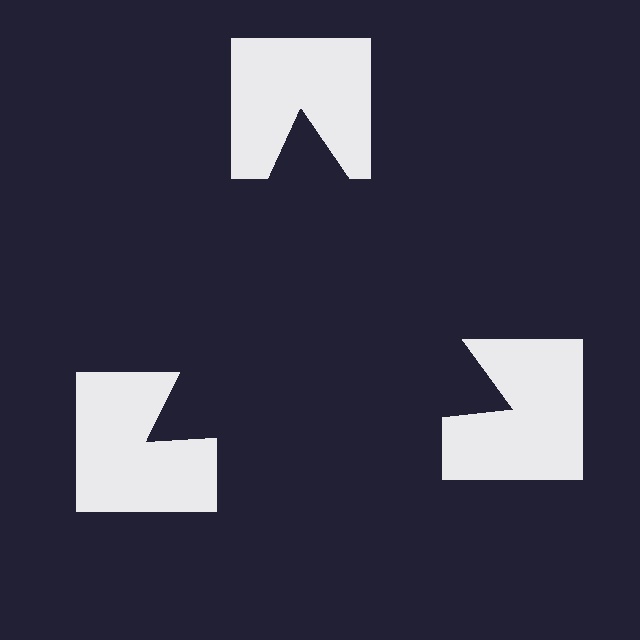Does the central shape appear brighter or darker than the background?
It typically appears slightly darker than the background, even though no actual brightness change is drawn.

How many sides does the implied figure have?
3 sides.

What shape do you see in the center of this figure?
An illusory triangle — its edges are inferred from the aligned wedge cuts in the notched squares, not physically drawn.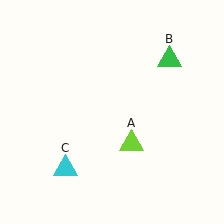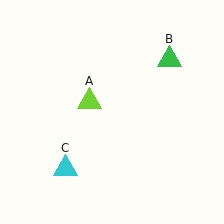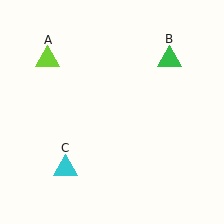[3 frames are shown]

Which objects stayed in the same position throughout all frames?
Green triangle (object B) and cyan triangle (object C) remained stationary.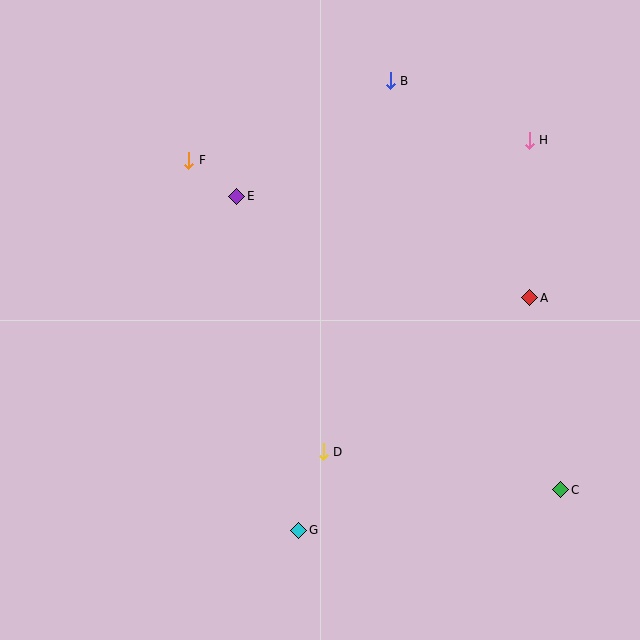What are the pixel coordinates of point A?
Point A is at (530, 298).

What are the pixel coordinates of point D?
Point D is at (323, 452).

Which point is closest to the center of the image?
Point D at (323, 452) is closest to the center.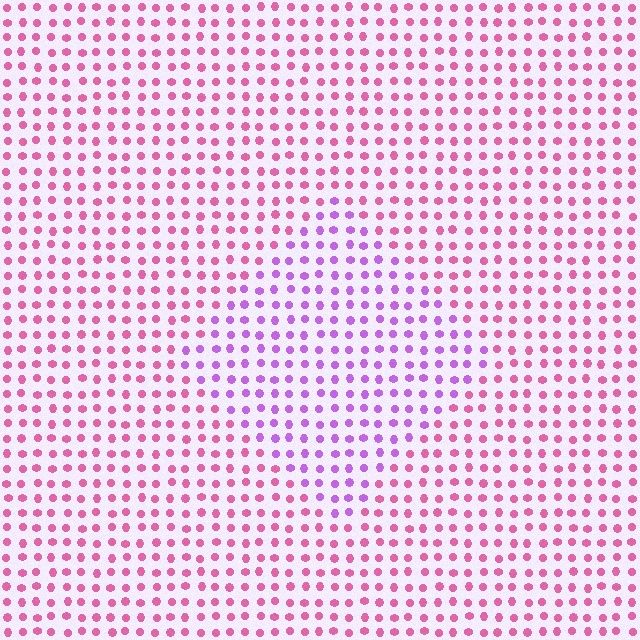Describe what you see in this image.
The image is filled with small pink elements in a uniform arrangement. A diamond-shaped region is visible where the elements are tinted to a slightly different hue, forming a subtle color boundary.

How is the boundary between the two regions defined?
The boundary is defined purely by a slight shift in hue (about 42 degrees). Spacing, size, and orientation are identical on both sides.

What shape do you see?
I see a diamond.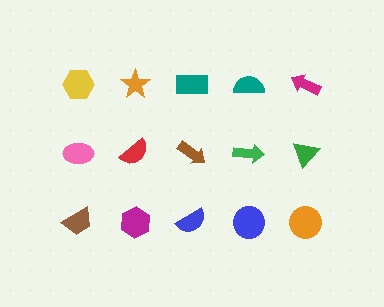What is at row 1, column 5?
A magenta arrow.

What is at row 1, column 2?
An orange star.